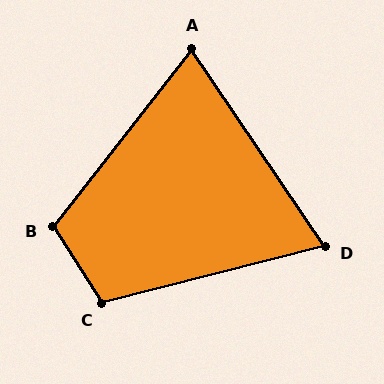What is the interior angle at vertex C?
Approximately 108 degrees (obtuse).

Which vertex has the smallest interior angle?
D, at approximately 70 degrees.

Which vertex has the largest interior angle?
B, at approximately 110 degrees.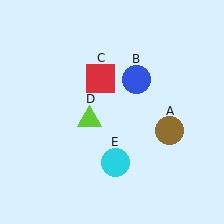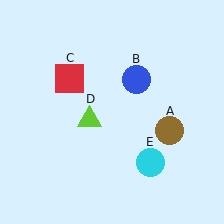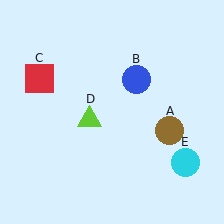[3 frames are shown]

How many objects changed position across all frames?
2 objects changed position: red square (object C), cyan circle (object E).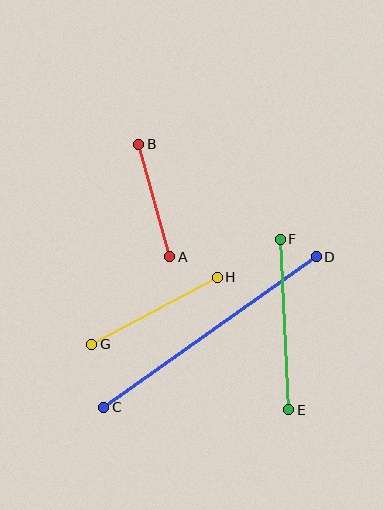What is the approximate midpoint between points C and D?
The midpoint is at approximately (210, 332) pixels.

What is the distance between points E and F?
The distance is approximately 171 pixels.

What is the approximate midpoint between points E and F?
The midpoint is at approximately (285, 324) pixels.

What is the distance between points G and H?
The distance is approximately 143 pixels.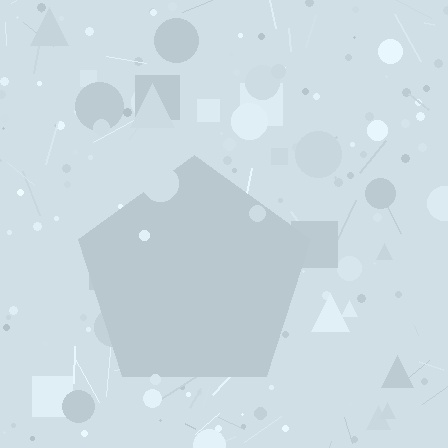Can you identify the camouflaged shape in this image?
The camouflaged shape is a pentagon.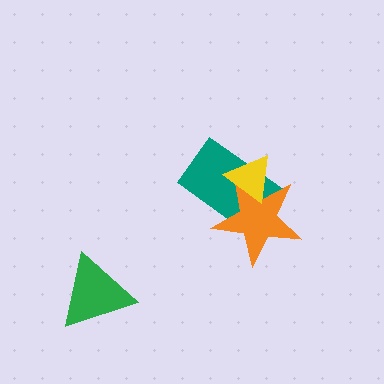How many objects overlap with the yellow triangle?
2 objects overlap with the yellow triangle.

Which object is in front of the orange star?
The yellow triangle is in front of the orange star.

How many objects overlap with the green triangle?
0 objects overlap with the green triangle.